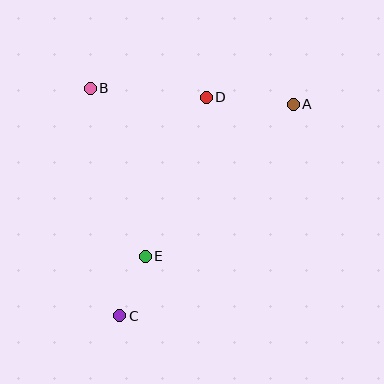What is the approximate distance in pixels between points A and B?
The distance between A and B is approximately 204 pixels.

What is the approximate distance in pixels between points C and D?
The distance between C and D is approximately 235 pixels.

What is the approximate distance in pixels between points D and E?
The distance between D and E is approximately 171 pixels.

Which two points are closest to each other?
Points C and E are closest to each other.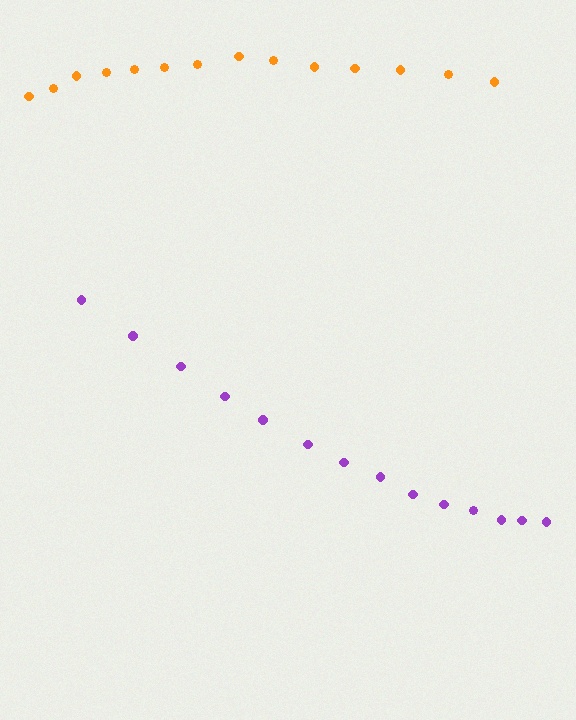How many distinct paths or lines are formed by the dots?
There are 2 distinct paths.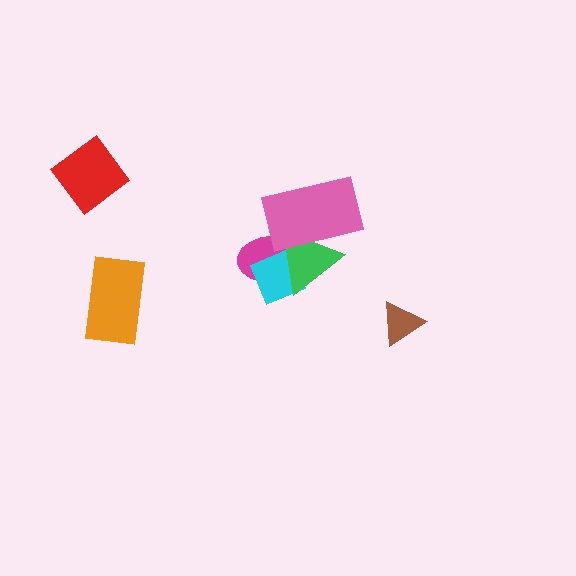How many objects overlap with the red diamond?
0 objects overlap with the red diamond.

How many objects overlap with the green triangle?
3 objects overlap with the green triangle.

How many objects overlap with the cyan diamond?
2 objects overlap with the cyan diamond.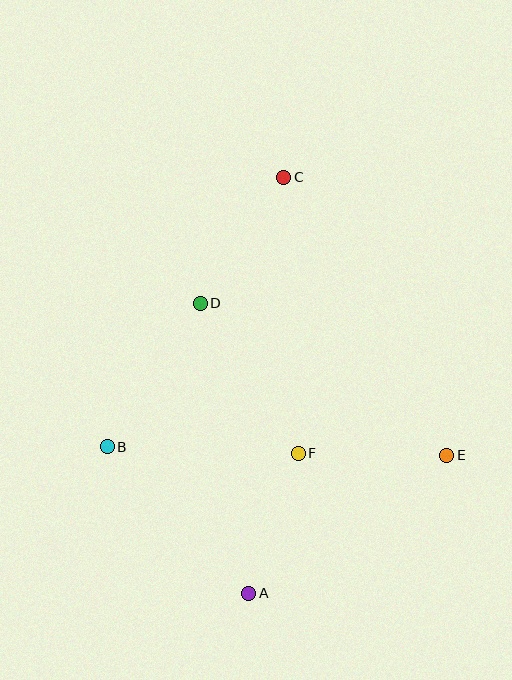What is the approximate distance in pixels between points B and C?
The distance between B and C is approximately 322 pixels.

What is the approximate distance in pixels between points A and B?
The distance between A and B is approximately 204 pixels.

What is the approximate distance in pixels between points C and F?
The distance between C and F is approximately 276 pixels.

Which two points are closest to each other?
Points A and F are closest to each other.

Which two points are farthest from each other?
Points A and C are farthest from each other.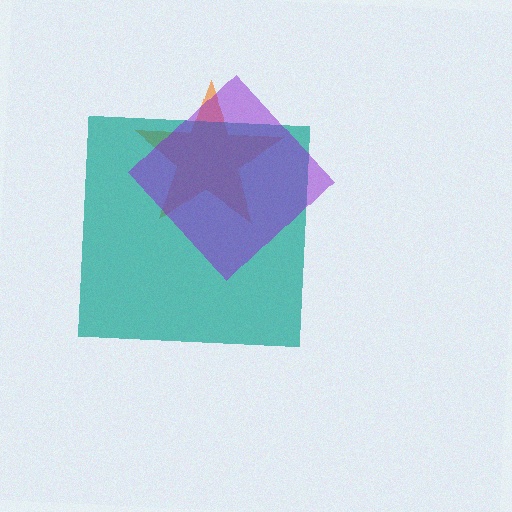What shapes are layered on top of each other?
The layered shapes are: an orange star, a teal square, a purple diamond.